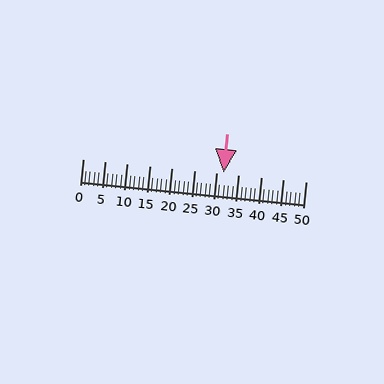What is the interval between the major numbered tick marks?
The major tick marks are spaced 5 units apart.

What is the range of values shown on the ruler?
The ruler shows values from 0 to 50.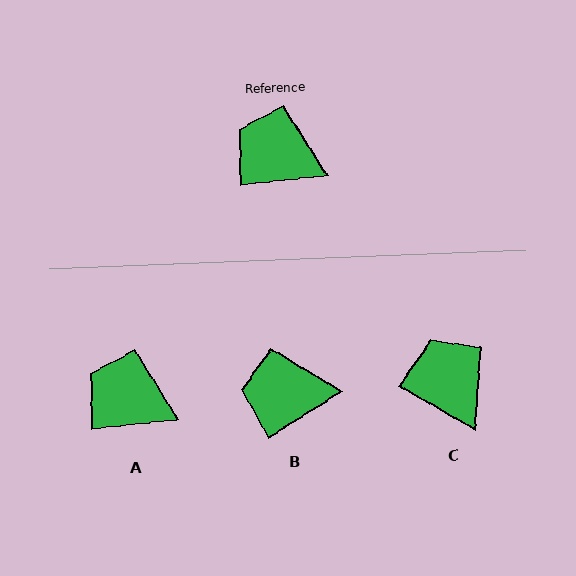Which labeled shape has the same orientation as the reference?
A.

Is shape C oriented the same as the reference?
No, it is off by about 36 degrees.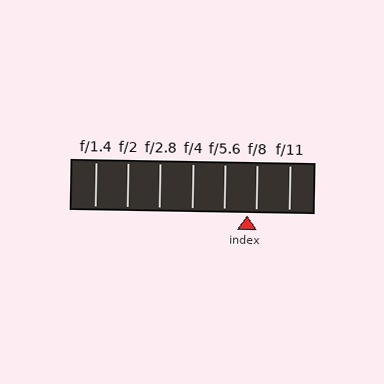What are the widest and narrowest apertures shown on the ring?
The widest aperture shown is f/1.4 and the narrowest is f/11.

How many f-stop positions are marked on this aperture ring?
There are 7 f-stop positions marked.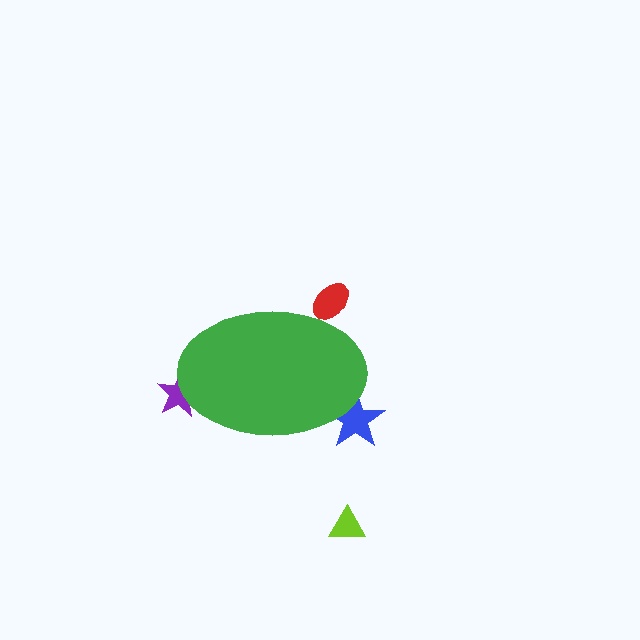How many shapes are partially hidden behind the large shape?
3 shapes are partially hidden.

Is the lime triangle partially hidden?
No, the lime triangle is fully visible.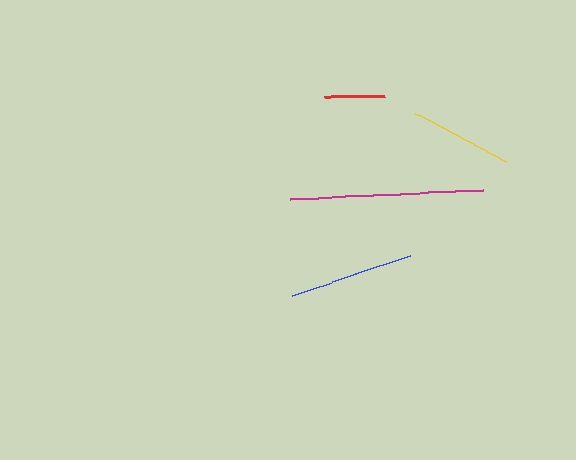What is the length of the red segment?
The red segment is approximately 60 pixels long.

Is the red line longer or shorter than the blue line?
The blue line is longer than the red line.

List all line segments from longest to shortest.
From longest to shortest: magenta, blue, yellow, red.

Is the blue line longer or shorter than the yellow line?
The blue line is longer than the yellow line.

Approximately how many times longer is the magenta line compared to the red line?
The magenta line is approximately 3.2 times the length of the red line.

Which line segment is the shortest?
The red line is the shortest at approximately 60 pixels.